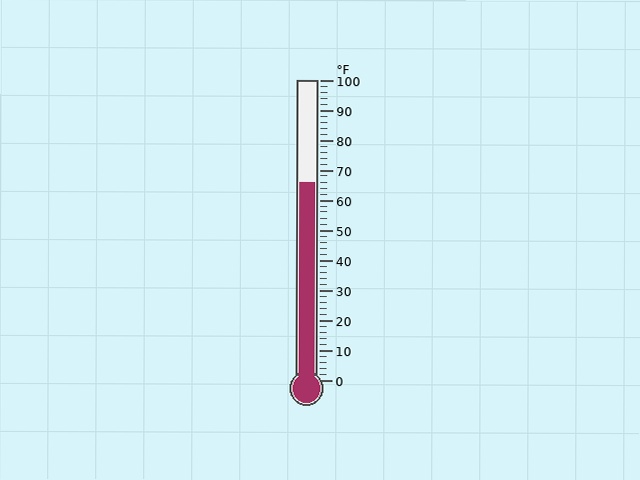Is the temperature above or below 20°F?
The temperature is above 20°F.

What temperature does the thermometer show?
The thermometer shows approximately 66°F.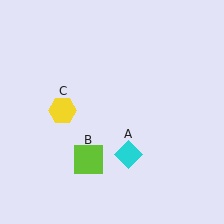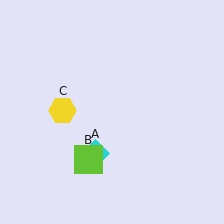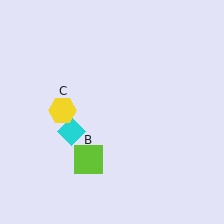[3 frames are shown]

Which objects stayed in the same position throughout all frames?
Lime square (object B) and yellow hexagon (object C) remained stationary.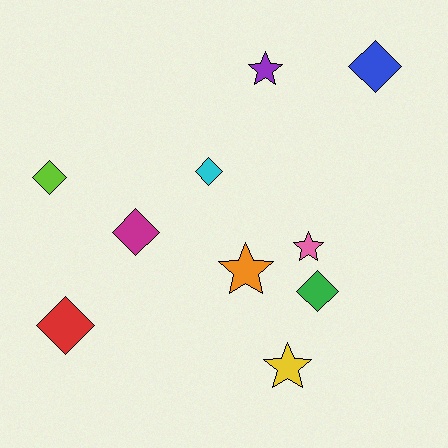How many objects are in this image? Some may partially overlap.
There are 10 objects.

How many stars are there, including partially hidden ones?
There are 4 stars.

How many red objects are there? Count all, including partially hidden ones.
There is 1 red object.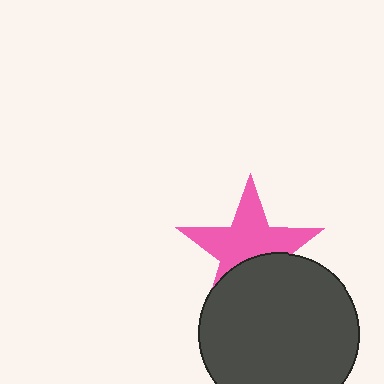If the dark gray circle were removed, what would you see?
You would see the complete pink star.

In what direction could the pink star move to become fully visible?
The pink star could move up. That would shift it out from behind the dark gray circle entirely.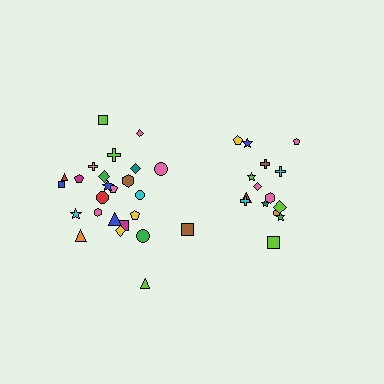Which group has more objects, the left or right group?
The left group.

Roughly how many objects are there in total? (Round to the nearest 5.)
Roughly 40 objects in total.